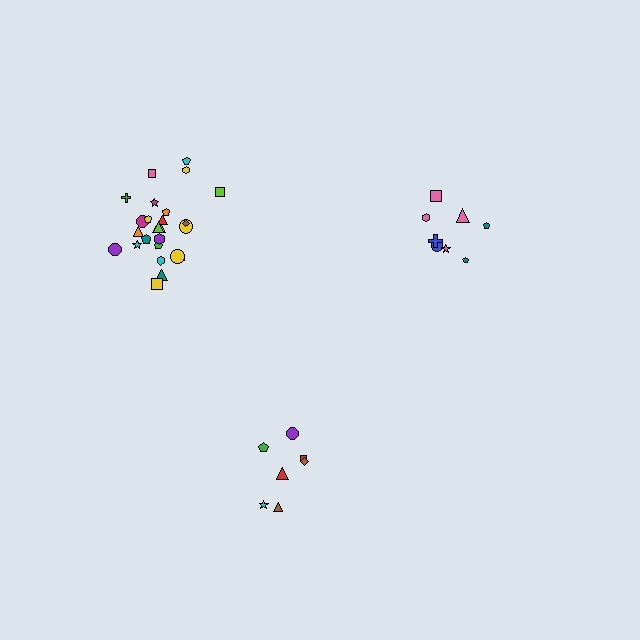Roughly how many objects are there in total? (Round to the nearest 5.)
Roughly 40 objects in total.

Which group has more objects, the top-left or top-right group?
The top-left group.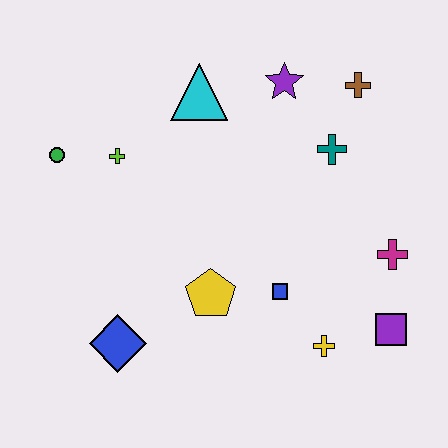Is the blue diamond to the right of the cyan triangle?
No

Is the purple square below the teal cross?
Yes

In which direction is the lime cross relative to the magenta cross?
The lime cross is to the left of the magenta cross.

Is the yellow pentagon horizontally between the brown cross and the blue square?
No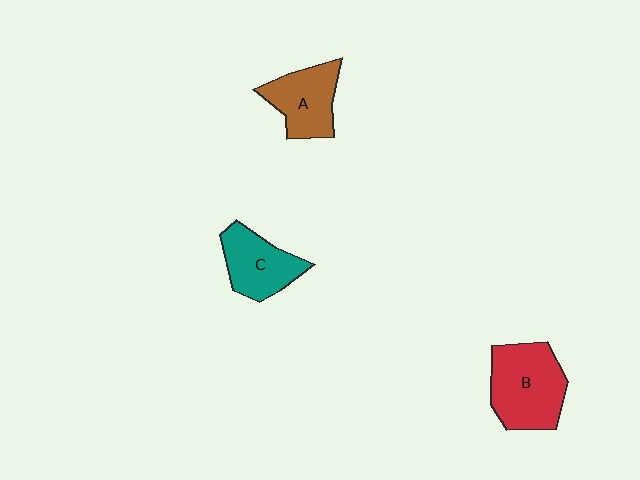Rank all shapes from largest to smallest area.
From largest to smallest: B (red), A (brown), C (teal).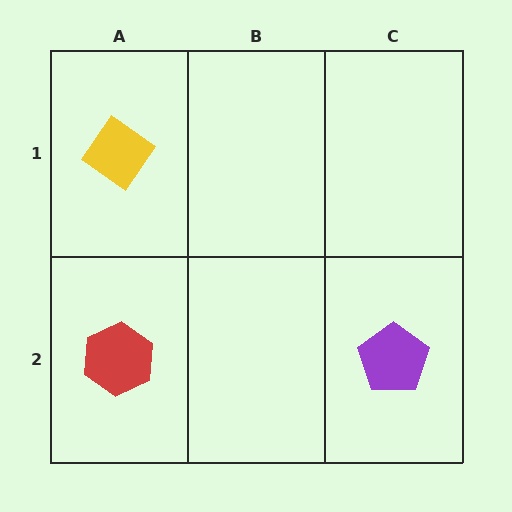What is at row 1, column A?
A yellow diamond.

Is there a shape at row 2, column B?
No, that cell is empty.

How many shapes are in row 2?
2 shapes.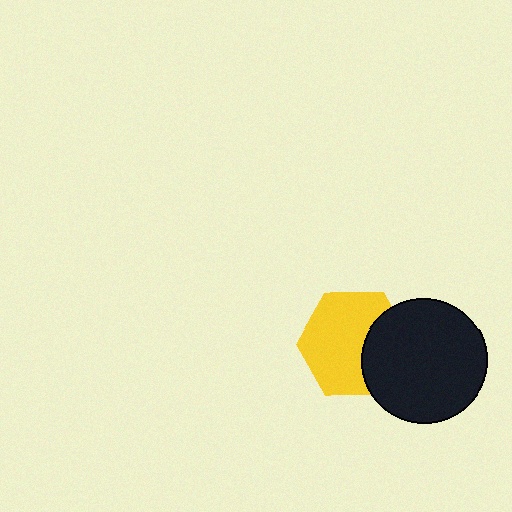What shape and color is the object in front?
The object in front is a black circle.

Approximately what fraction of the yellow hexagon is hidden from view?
Roughly 32% of the yellow hexagon is hidden behind the black circle.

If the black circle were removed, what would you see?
You would see the complete yellow hexagon.